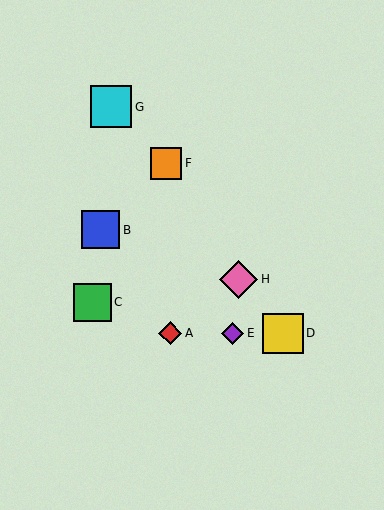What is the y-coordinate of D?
Object D is at y≈333.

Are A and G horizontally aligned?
No, A is at y≈333 and G is at y≈107.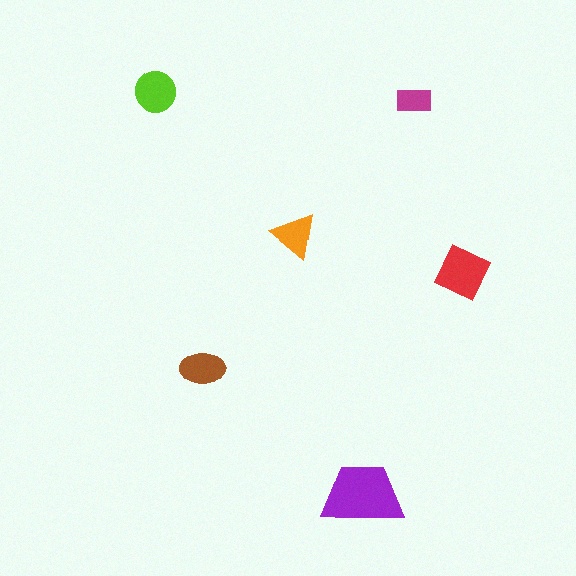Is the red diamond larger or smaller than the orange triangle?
Larger.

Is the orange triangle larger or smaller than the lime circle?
Smaller.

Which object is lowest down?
The purple trapezoid is bottommost.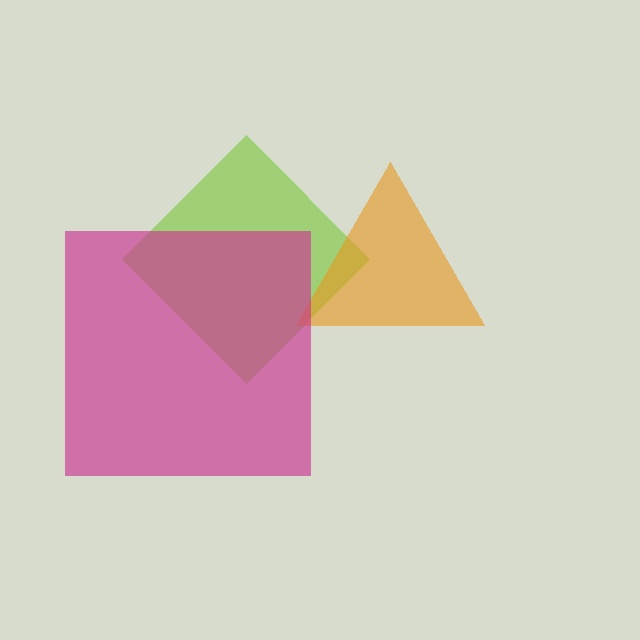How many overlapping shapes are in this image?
There are 3 overlapping shapes in the image.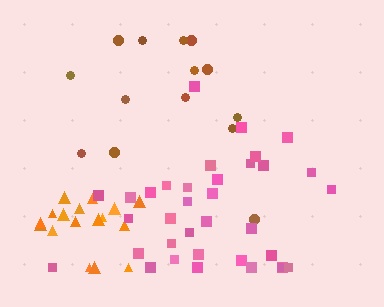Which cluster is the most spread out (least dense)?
Brown.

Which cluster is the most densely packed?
Orange.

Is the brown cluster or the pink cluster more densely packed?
Pink.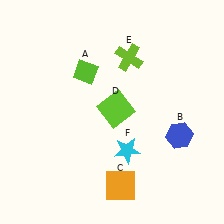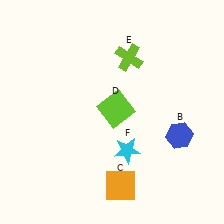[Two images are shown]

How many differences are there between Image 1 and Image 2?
There is 1 difference between the two images.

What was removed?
The lime diamond (A) was removed in Image 2.